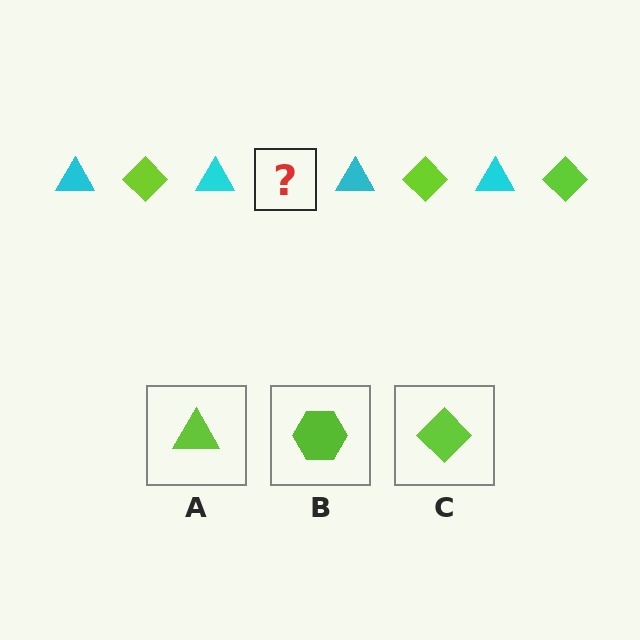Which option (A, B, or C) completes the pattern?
C.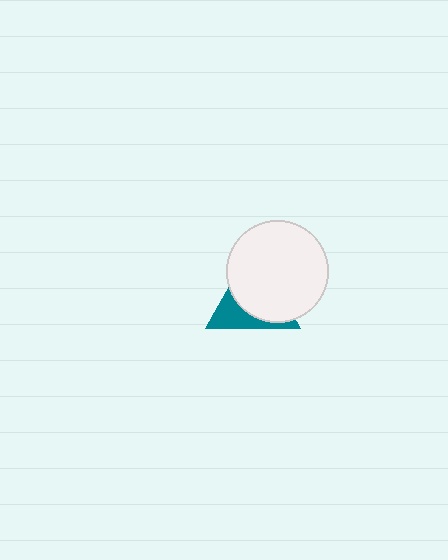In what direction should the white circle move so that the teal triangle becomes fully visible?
The white circle should move toward the upper-right. That is the shortest direction to clear the overlap and leave the teal triangle fully visible.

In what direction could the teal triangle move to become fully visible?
The teal triangle could move toward the lower-left. That would shift it out from behind the white circle entirely.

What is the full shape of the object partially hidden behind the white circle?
The partially hidden object is a teal triangle.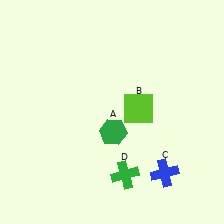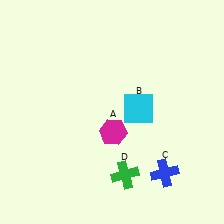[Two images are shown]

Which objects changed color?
A changed from green to magenta. B changed from lime to cyan.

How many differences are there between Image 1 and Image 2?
There are 2 differences between the two images.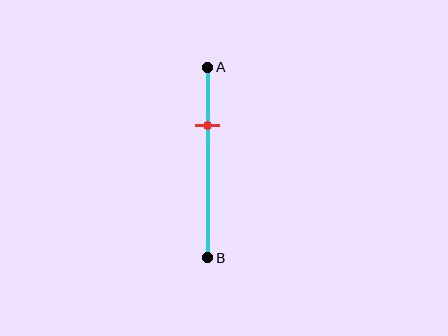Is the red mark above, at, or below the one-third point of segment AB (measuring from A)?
The red mark is approximately at the one-third point of segment AB.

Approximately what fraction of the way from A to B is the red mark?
The red mark is approximately 30% of the way from A to B.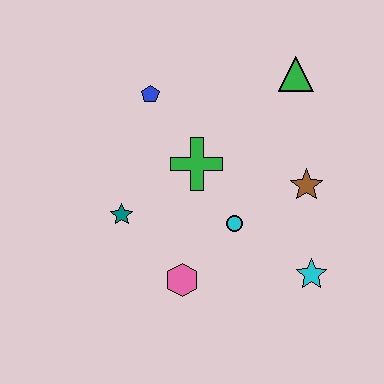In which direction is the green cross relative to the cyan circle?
The green cross is above the cyan circle.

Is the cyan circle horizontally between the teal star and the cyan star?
Yes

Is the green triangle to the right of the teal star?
Yes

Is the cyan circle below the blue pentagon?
Yes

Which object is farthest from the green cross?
The cyan star is farthest from the green cross.